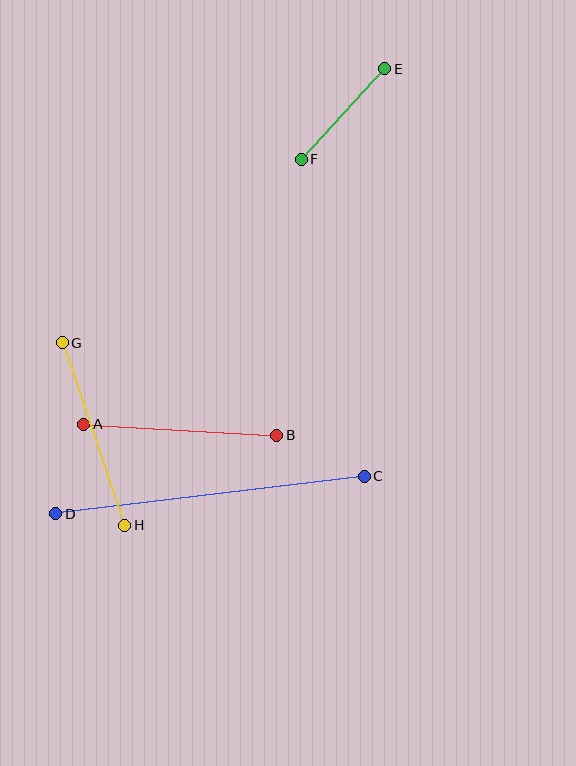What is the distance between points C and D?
The distance is approximately 310 pixels.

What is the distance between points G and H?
The distance is approximately 193 pixels.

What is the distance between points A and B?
The distance is approximately 193 pixels.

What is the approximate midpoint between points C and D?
The midpoint is at approximately (210, 495) pixels.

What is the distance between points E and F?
The distance is approximately 123 pixels.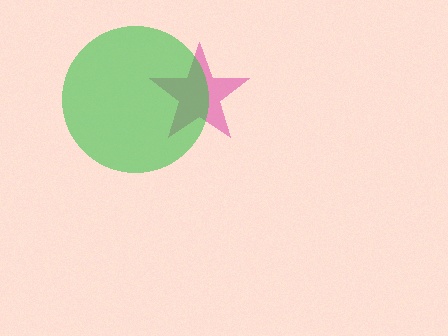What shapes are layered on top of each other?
The layered shapes are: a magenta star, a green circle.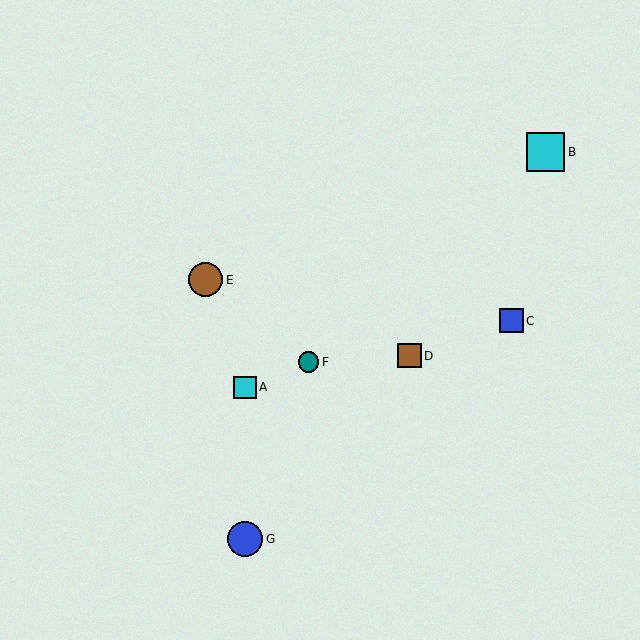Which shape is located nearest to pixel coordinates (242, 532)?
The blue circle (labeled G) at (245, 539) is nearest to that location.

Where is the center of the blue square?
The center of the blue square is at (511, 321).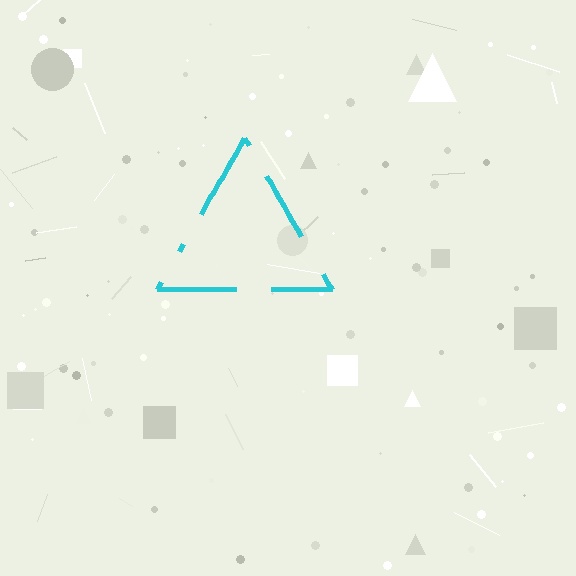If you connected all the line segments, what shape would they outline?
They would outline a triangle.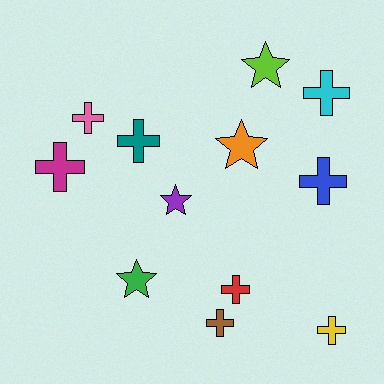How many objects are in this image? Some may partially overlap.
There are 12 objects.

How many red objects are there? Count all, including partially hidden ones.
There is 1 red object.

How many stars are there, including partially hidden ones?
There are 4 stars.